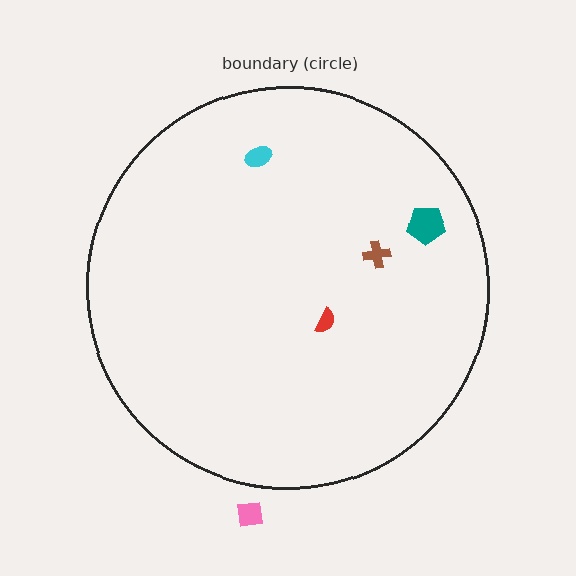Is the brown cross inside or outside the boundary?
Inside.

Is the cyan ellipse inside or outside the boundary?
Inside.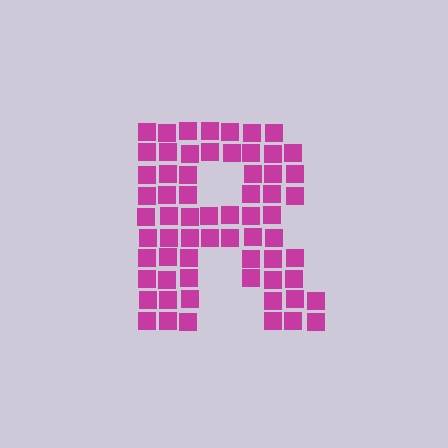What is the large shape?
The large shape is the letter R.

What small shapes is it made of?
It is made of small squares.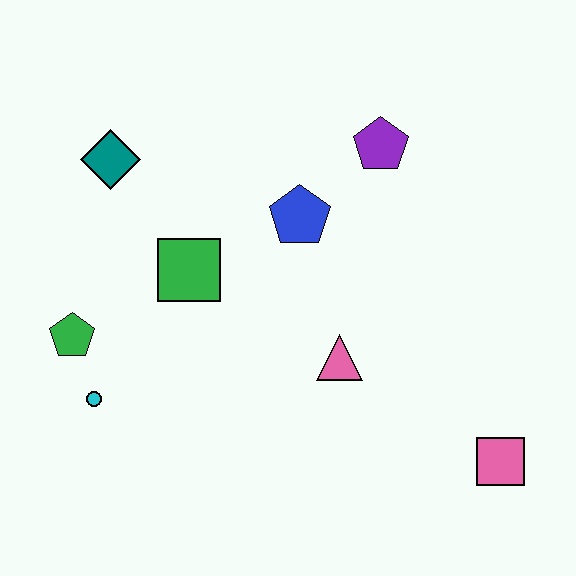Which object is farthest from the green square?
The pink square is farthest from the green square.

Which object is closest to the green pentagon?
The cyan circle is closest to the green pentagon.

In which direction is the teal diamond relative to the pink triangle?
The teal diamond is to the left of the pink triangle.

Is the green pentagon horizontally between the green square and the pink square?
No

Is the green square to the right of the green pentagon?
Yes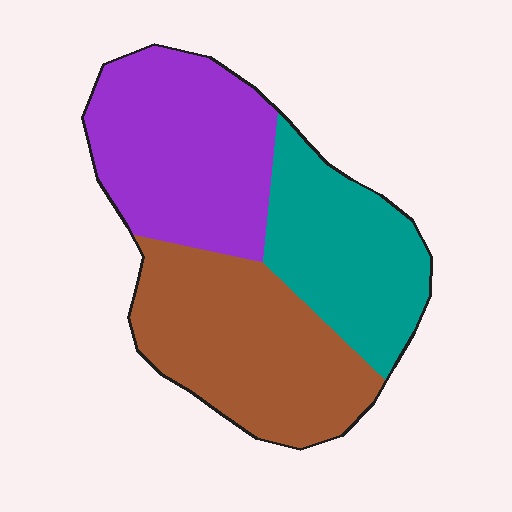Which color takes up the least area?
Teal, at roughly 30%.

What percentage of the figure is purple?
Purple covers around 35% of the figure.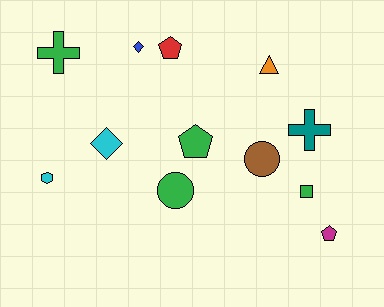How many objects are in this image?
There are 12 objects.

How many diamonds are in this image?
There are 2 diamonds.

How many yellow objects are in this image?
There are no yellow objects.